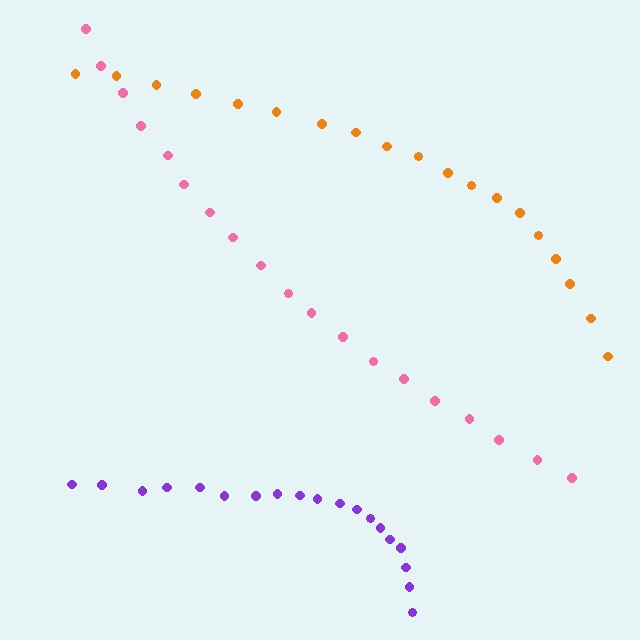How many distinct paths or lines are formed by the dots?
There are 3 distinct paths.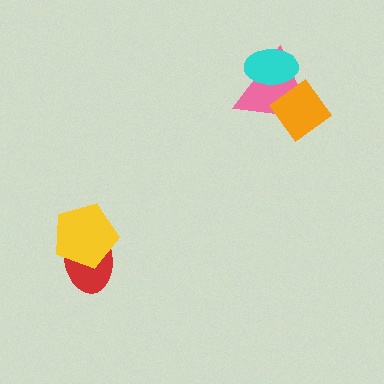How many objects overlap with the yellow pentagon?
1 object overlaps with the yellow pentagon.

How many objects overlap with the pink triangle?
2 objects overlap with the pink triangle.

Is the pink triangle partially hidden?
Yes, it is partially covered by another shape.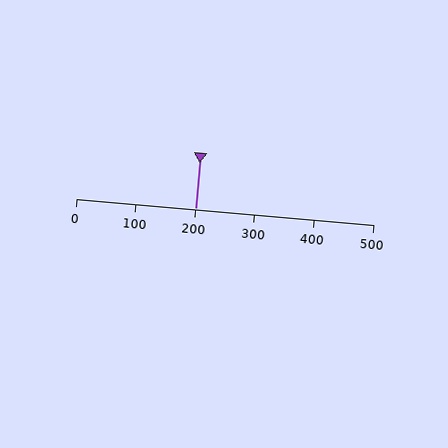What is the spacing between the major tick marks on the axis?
The major ticks are spaced 100 apart.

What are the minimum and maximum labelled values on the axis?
The axis runs from 0 to 500.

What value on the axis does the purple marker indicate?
The marker indicates approximately 200.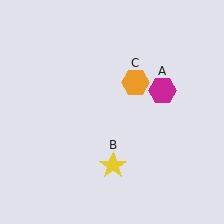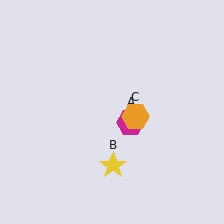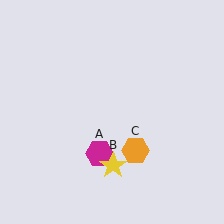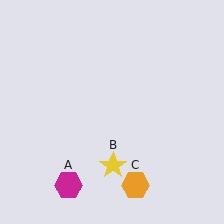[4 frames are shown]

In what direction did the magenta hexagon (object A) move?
The magenta hexagon (object A) moved down and to the left.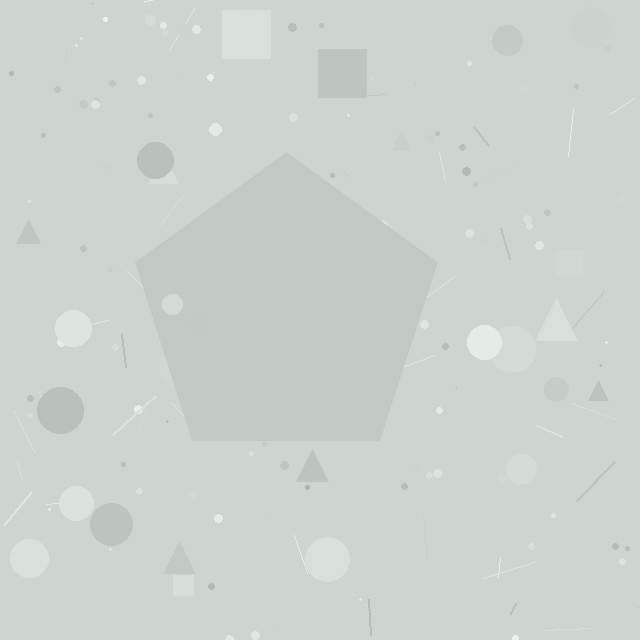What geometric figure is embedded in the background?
A pentagon is embedded in the background.